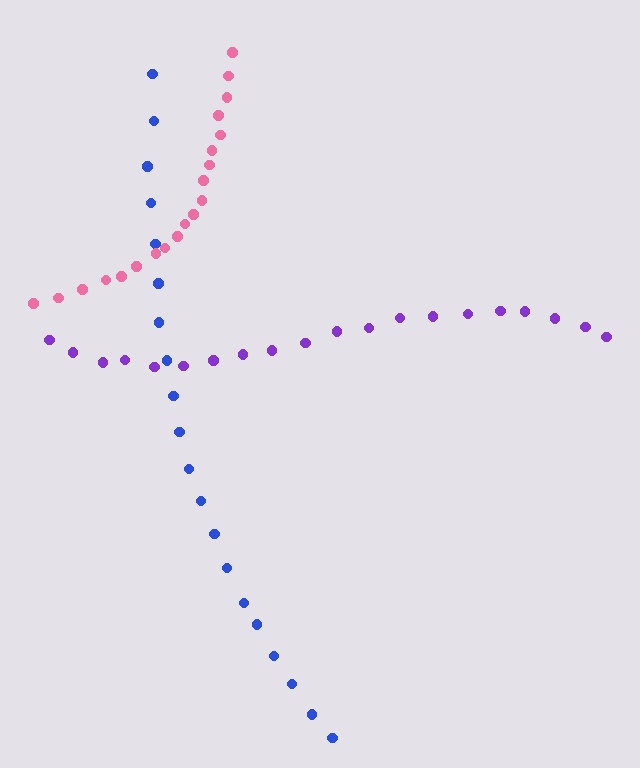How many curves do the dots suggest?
There are 3 distinct paths.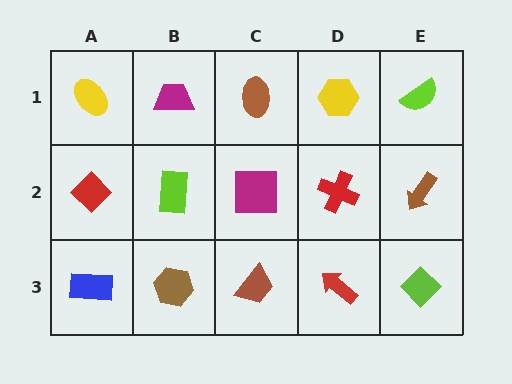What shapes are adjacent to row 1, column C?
A magenta square (row 2, column C), a magenta trapezoid (row 1, column B), a yellow hexagon (row 1, column D).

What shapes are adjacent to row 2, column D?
A yellow hexagon (row 1, column D), a red arrow (row 3, column D), a magenta square (row 2, column C), a brown arrow (row 2, column E).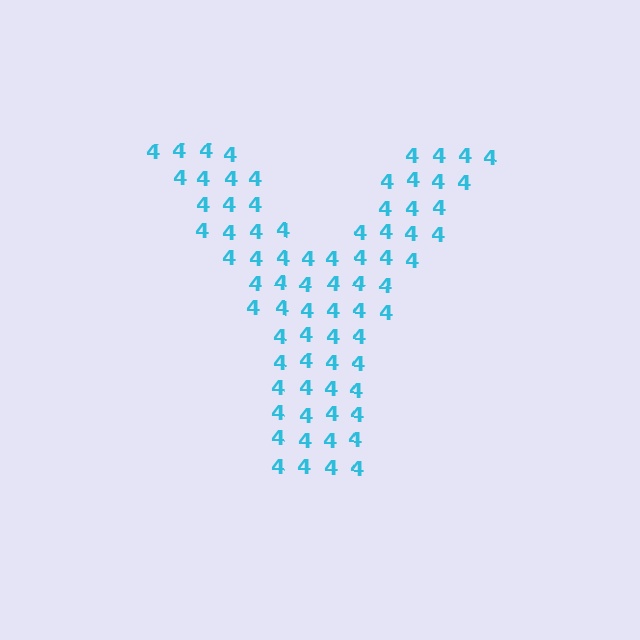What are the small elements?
The small elements are digit 4's.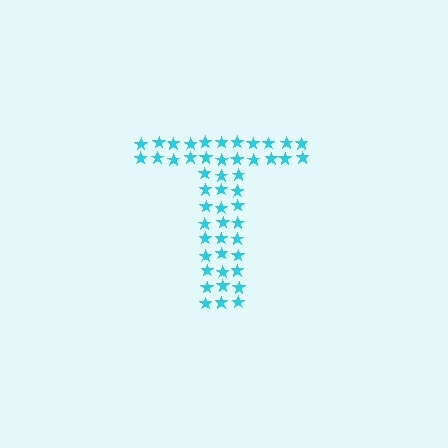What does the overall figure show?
The overall figure shows the letter T.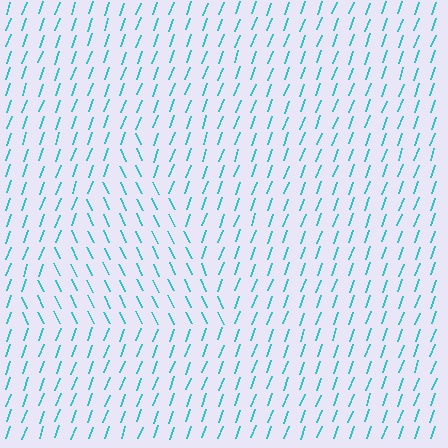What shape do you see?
I see a triangle.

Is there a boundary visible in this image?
Yes, there is a texture boundary formed by a change in line orientation.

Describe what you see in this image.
The image is filled with small cyan line segments. A triangle region in the image has lines oriented differently from the surrounding lines, creating a visible texture boundary.